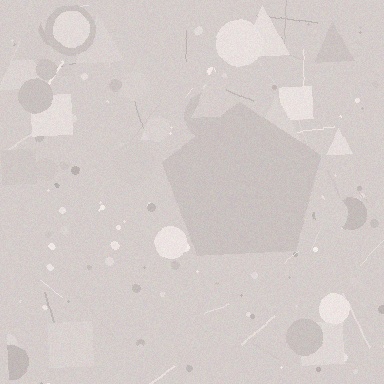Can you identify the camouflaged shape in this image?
The camouflaged shape is a pentagon.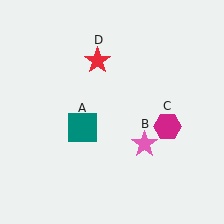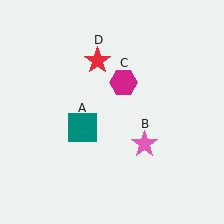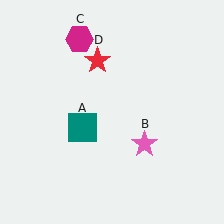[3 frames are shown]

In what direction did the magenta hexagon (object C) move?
The magenta hexagon (object C) moved up and to the left.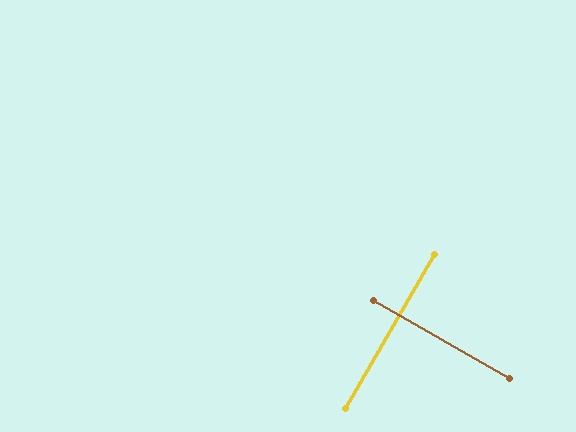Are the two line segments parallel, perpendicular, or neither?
Perpendicular — they meet at approximately 90°.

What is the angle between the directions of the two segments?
Approximately 90 degrees.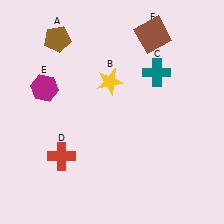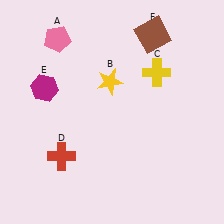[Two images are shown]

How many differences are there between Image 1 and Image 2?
There are 2 differences between the two images.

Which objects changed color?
A changed from brown to pink. C changed from teal to yellow.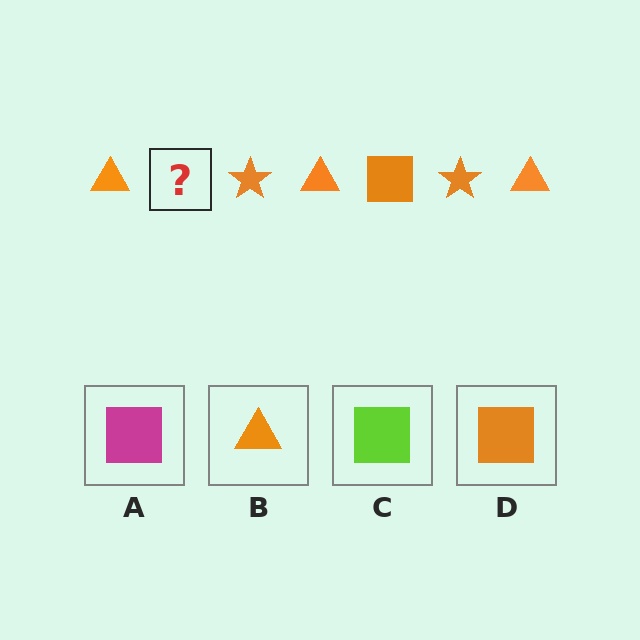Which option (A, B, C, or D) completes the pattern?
D.